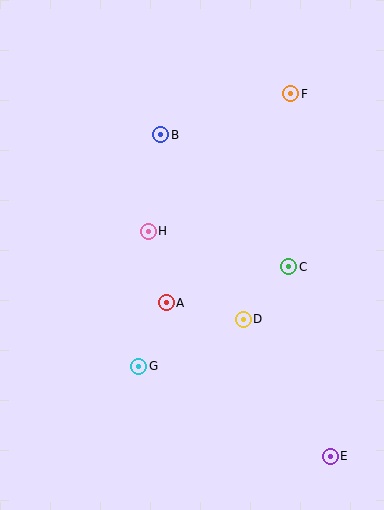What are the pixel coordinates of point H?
Point H is at (148, 231).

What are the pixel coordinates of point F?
Point F is at (291, 94).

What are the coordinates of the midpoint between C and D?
The midpoint between C and D is at (266, 293).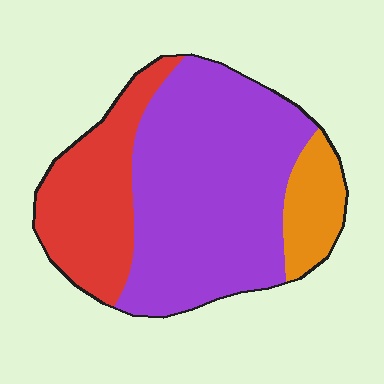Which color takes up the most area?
Purple, at roughly 60%.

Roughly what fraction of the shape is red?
Red takes up between a quarter and a half of the shape.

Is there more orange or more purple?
Purple.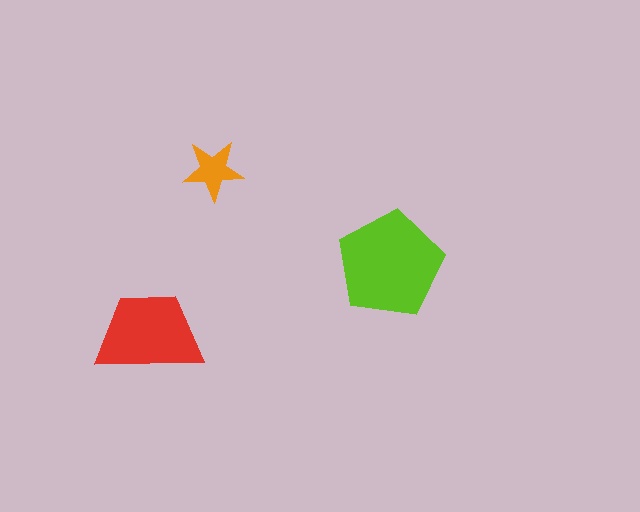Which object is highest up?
The orange star is topmost.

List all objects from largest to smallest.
The lime pentagon, the red trapezoid, the orange star.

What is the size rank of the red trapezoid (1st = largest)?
2nd.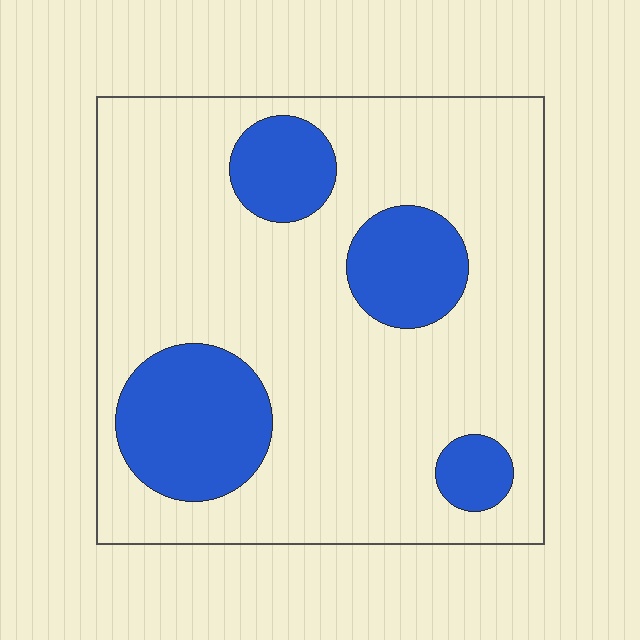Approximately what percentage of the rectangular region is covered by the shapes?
Approximately 25%.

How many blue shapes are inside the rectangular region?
4.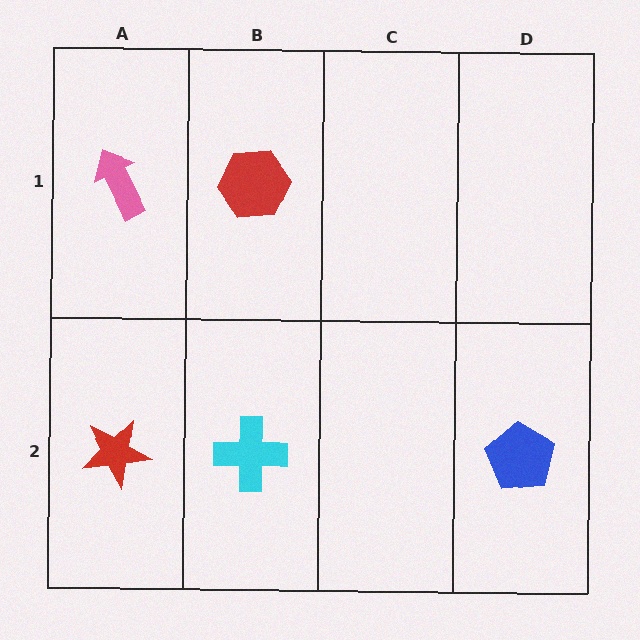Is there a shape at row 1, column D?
No, that cell is empty.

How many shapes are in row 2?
3 shapes.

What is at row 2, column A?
A red star.